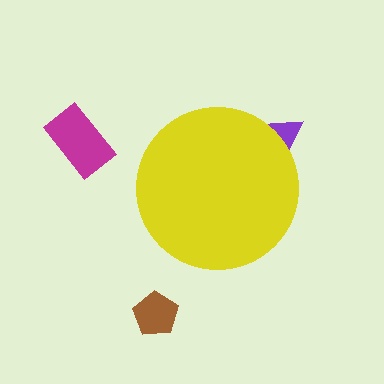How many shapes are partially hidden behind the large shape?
1 shape is partially hidden.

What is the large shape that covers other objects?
A yellow circle.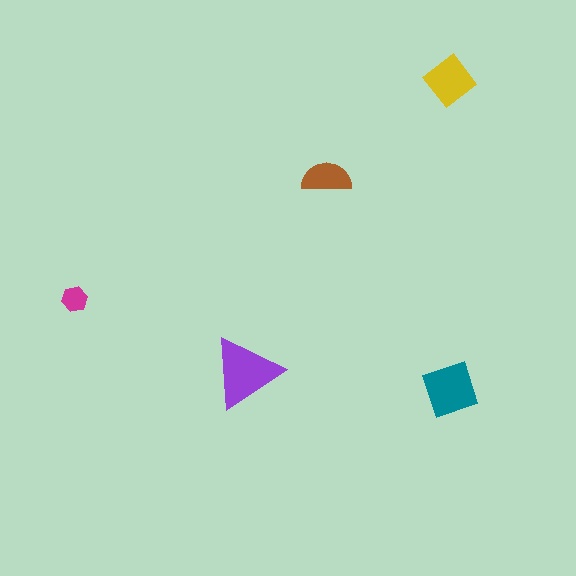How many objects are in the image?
There are 5 objects in the image.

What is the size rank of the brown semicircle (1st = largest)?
4th.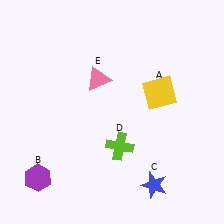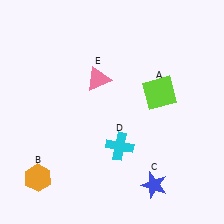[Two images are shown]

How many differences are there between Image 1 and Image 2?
There are 3 differences between the two images.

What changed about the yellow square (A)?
In Image 1, A is yellow. In Image 2, it changed to lime.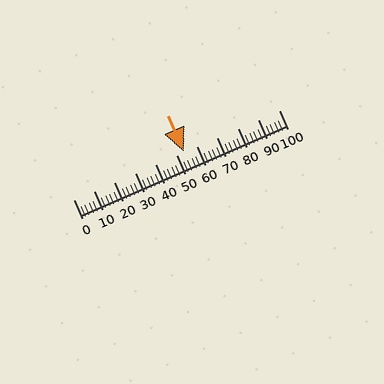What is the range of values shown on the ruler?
The ruler shows values from 0 to 100.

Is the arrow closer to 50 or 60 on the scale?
The arrow is closer to 50.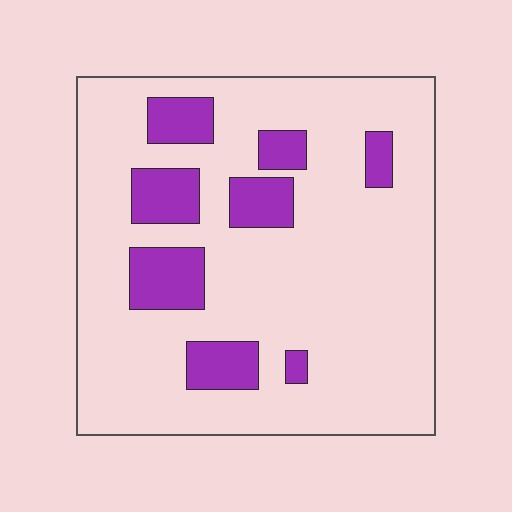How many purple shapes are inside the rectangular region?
8.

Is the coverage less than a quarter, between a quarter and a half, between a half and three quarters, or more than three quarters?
Less than a quarter.